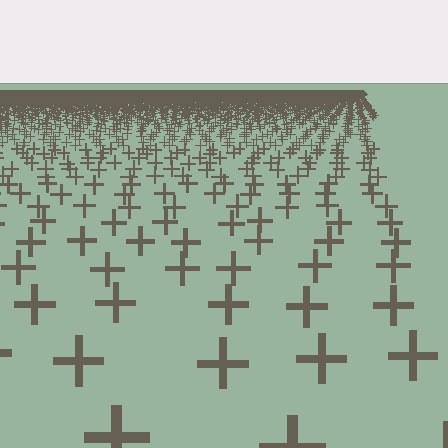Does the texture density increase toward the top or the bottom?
Density increases toward the top.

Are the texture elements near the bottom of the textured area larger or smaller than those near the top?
Larger. Near the bottom, elements are closer to the viewer and appear at a bigger on-screen size.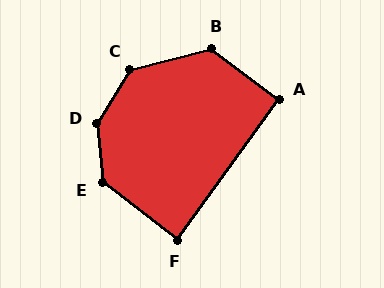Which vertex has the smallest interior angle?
F, at approximately 88 degrees.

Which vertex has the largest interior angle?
D, at approximately 143 degrees.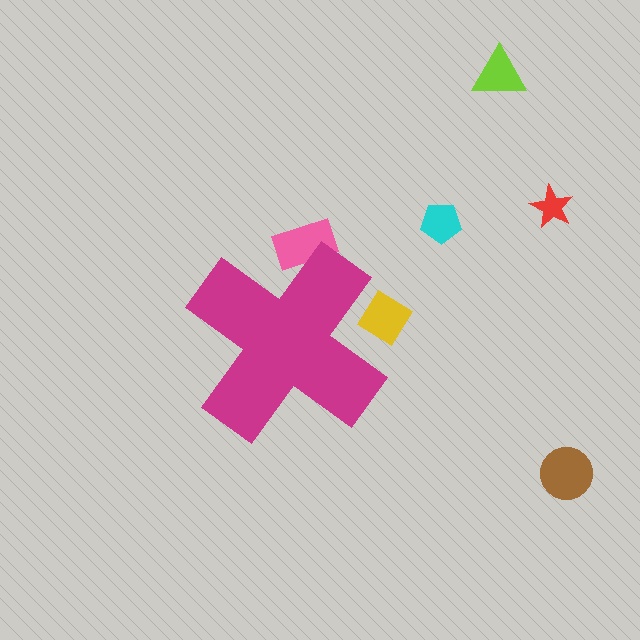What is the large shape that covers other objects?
A magenta cross.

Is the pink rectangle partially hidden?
Yes, the pink rectangle is partially hidden behind the magenta cross.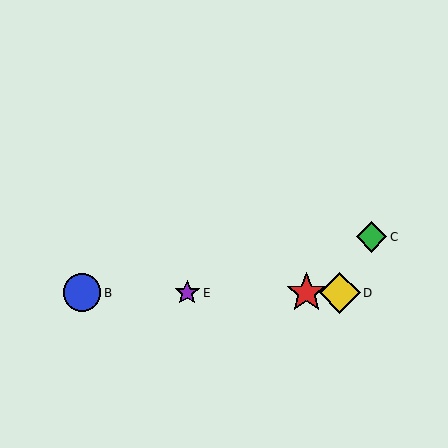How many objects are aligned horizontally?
4 objects (A, B, D, E) are aligned horizontally.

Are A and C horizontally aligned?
No, A is at y≈293 and C is at y≈237.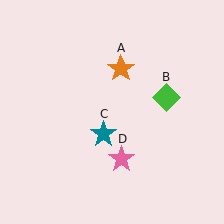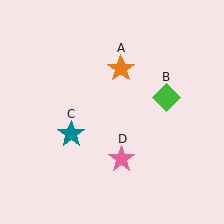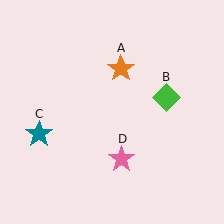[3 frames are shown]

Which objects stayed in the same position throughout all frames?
Orange star (object A) and green diamond (object B) and pink star (object D) remained stationary.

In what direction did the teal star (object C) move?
The teal star (object C) moved left.